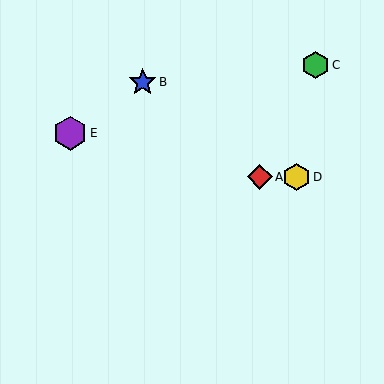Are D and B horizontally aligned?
No, D is at y≈177 and B is at y≈82.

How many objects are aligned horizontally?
2 objects (A, D) are aligned horizontally.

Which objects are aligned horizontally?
Objects A, D are aligned horizontally.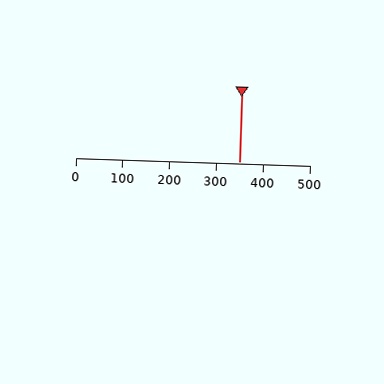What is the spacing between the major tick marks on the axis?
The major ticks are spaced 100 apart.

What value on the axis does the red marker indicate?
The marker indicates approximately 350.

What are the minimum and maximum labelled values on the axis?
The axis runs from 0 to 500.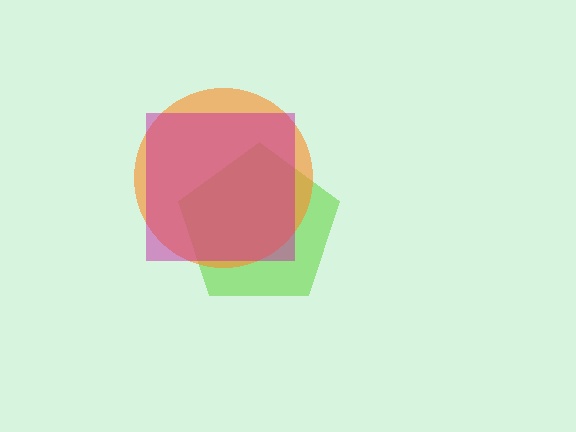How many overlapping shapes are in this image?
There are 3 overlapping shapes in the image.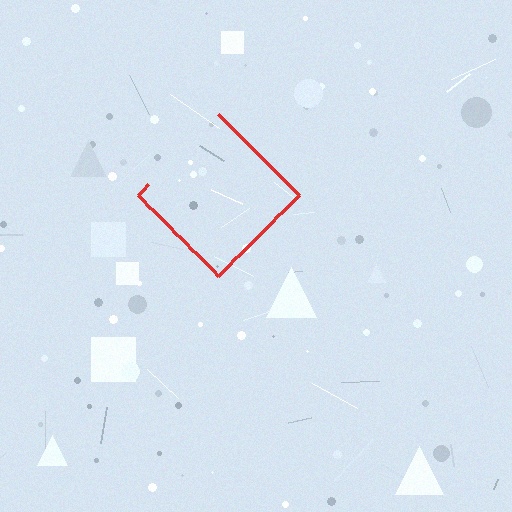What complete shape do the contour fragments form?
The contour fragments form a diamond.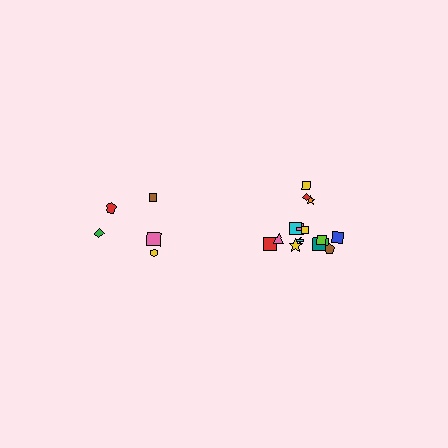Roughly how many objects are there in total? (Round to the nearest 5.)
Roughly 20 objects in total.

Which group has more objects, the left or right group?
The right group.